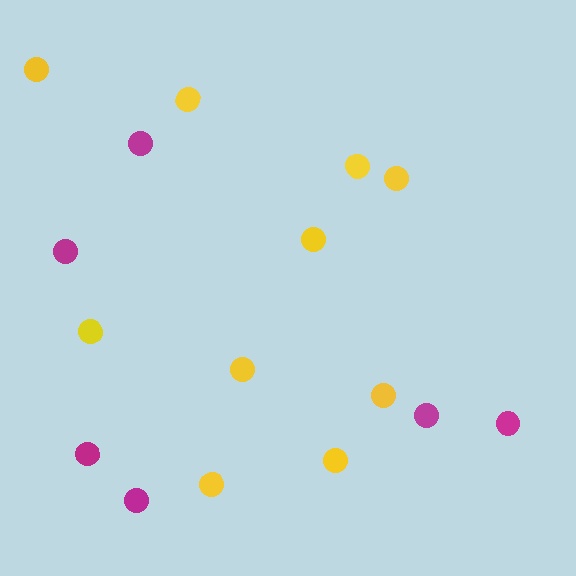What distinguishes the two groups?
There are 2 groups: one group of magenta circles (6) and one group of yellow circles (10).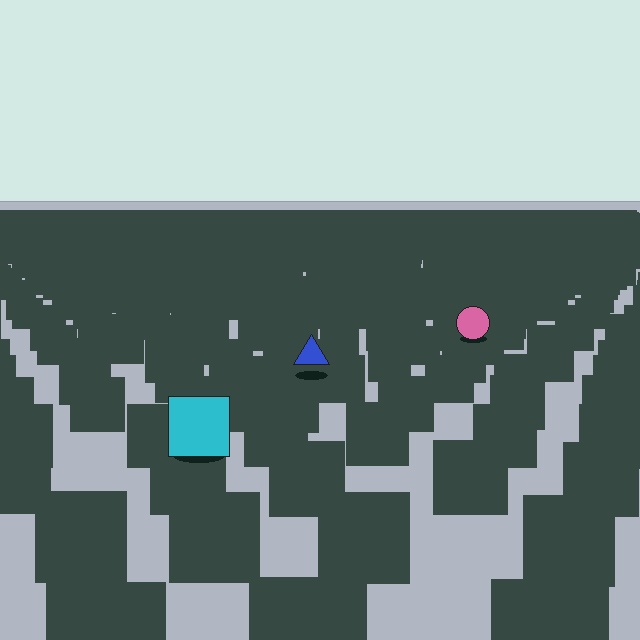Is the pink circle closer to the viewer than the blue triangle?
No. The blue triangle is closer — you can tell from the texture gradient: the ground texture is coarser near it.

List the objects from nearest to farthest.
From nearest to farthest: the cyan square, the blue triangle, the pink circle.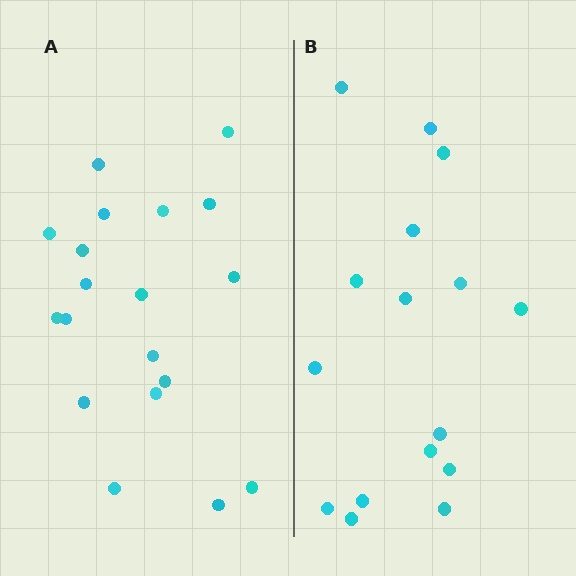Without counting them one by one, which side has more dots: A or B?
Region A (the left region) has more dots.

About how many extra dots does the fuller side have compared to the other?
Region A has just a few more — roughly 2 or 3 more dots than region B.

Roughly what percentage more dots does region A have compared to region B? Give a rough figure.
About 20% more.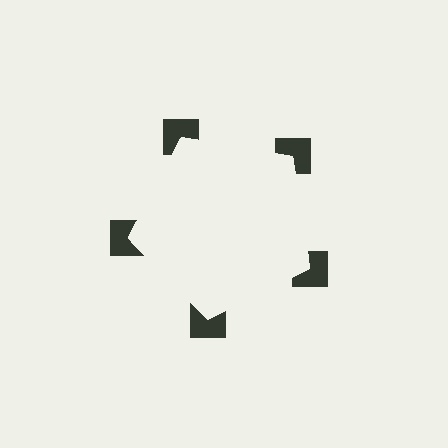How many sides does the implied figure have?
5 sides.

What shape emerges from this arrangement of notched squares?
An illusory pentagon — its edges are inferred from the aligned wedge cuts in the notched squares, not physically drawn.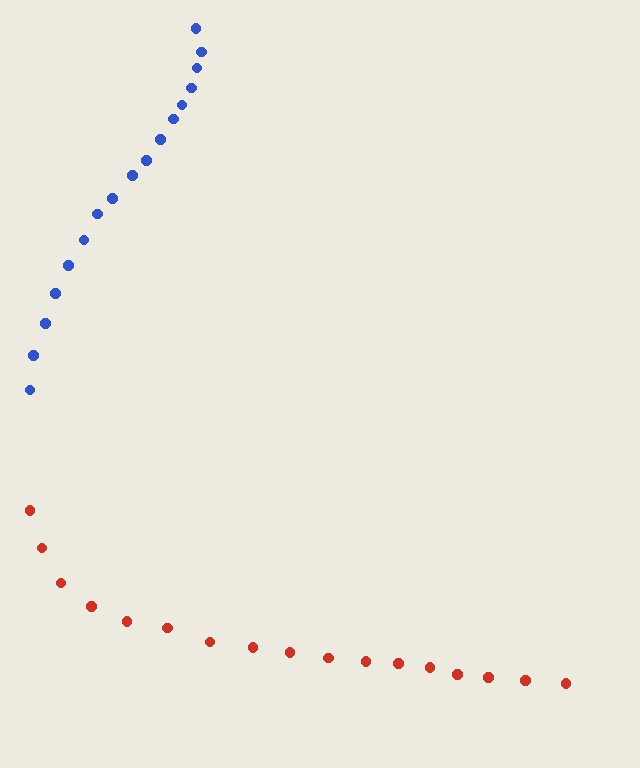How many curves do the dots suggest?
There are 2 distinct paths.